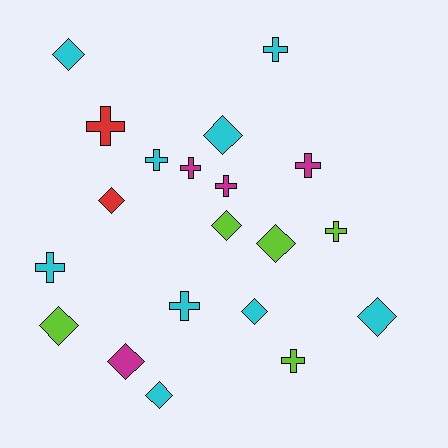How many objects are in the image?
There are 20 objects.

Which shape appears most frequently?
Cross, with 10 objects.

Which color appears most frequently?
Cyan, with 9 objects.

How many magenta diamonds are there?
There is 1 magenta diamond.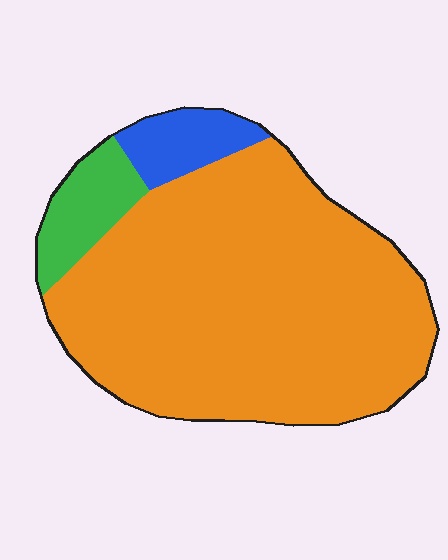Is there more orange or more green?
Orange.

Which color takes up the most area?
Orange, at roughly 85%.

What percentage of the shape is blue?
Blue covers roughly 10% of the shape.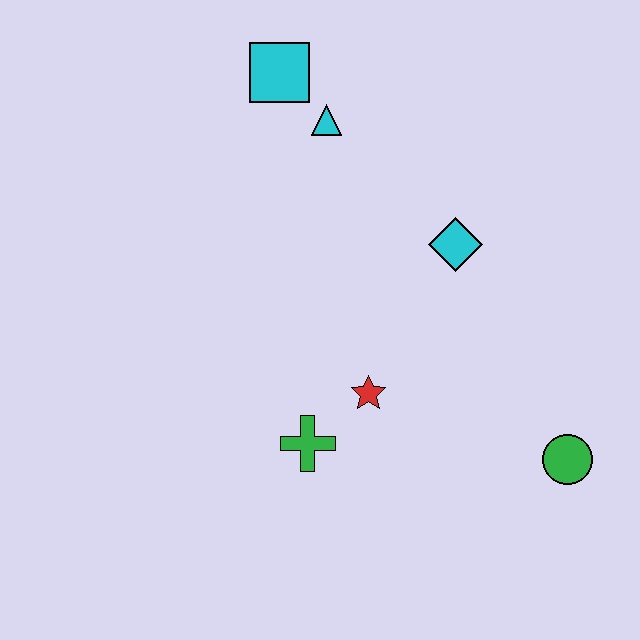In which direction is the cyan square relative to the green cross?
The cyan square is above the green cross.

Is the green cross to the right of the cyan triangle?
No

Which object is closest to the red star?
The green cross is closest to the red star.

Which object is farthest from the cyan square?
The green circle is farthest from the cyan square.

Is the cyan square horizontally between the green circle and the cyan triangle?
No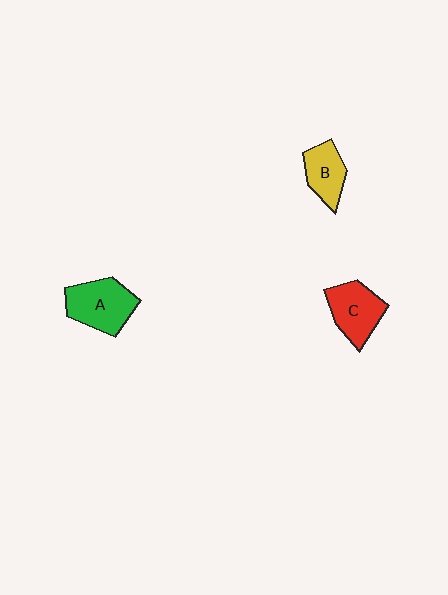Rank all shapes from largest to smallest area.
From largest to smallest: A (green), C (red), B (yellow).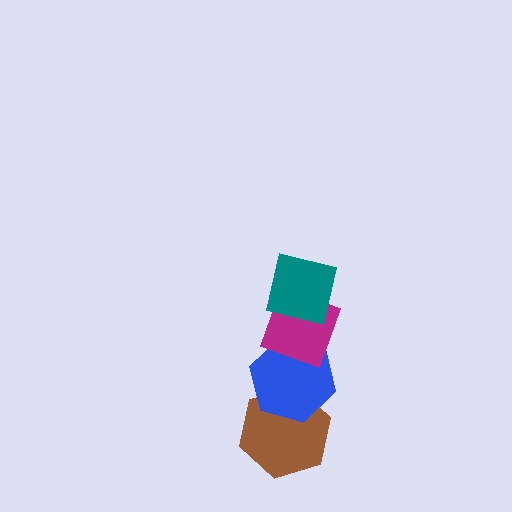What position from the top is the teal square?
The teal square is 1st from the top.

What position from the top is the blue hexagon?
The blue hexagon is 3rd from the top.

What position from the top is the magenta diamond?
The magenta diamond is 2nd from the top.